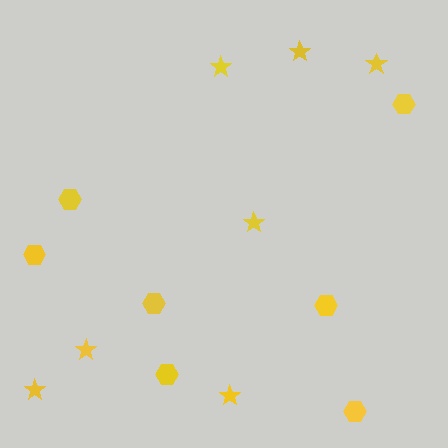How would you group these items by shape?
There are 2 groups: one group of stars (7) and one group of hexagons (7).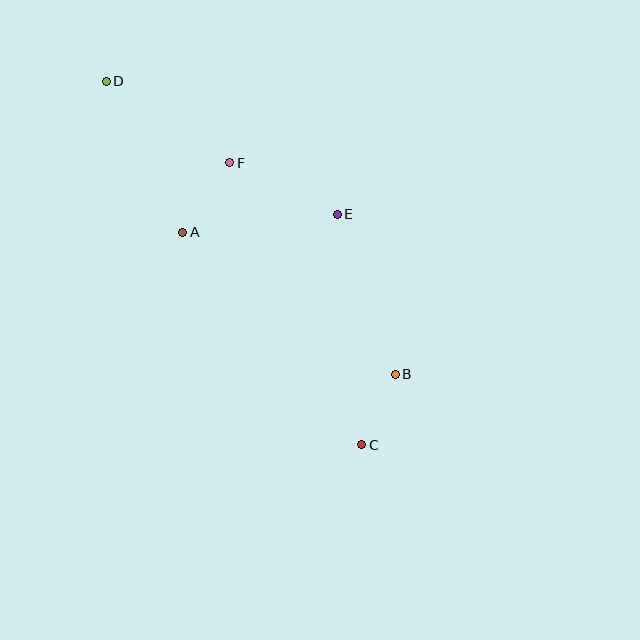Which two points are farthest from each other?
Points C and D are farthest from each other.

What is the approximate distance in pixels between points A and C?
The distance between A and C is approximately 278 pixels.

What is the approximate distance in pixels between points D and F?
The distance between D and F is approximately 148 pixels.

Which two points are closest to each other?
Points B and C are closest to each other.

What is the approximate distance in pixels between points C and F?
The distance between C and F is approximately 311 pixels.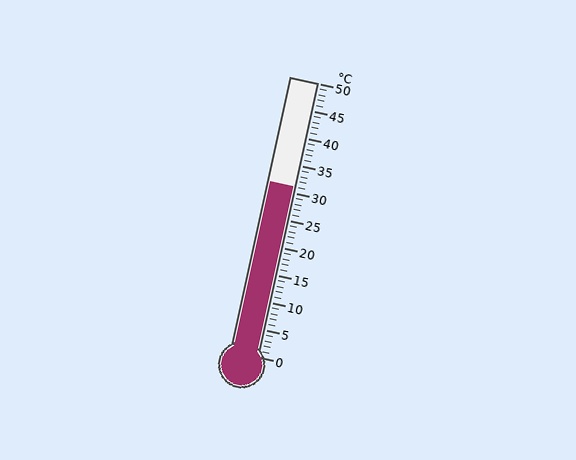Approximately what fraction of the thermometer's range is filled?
The thermometer is filled to approximately 60% of its range.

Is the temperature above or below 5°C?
The temperature is above 5°C.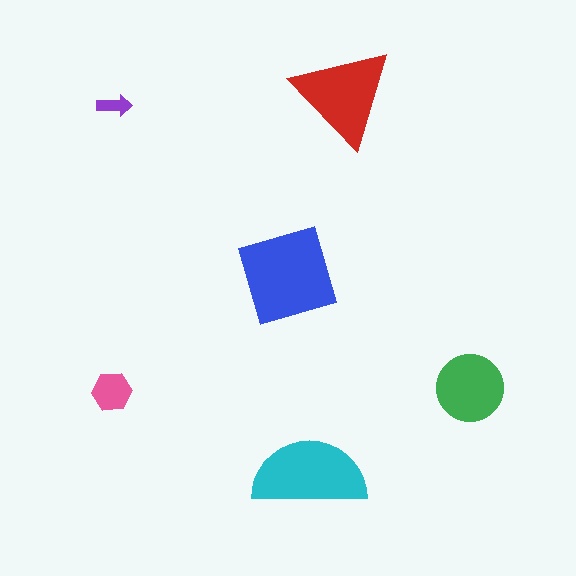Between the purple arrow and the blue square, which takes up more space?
The blue square.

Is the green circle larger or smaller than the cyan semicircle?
Smaller.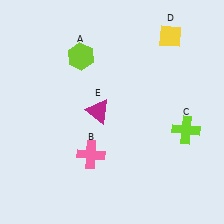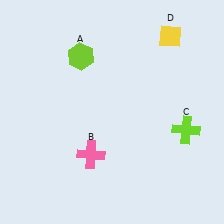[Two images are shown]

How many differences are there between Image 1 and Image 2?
There is 1 difference between the two images.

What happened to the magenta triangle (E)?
The magenta triangle (E) was removed in Image 2. It was in the top-left area of Image 1.